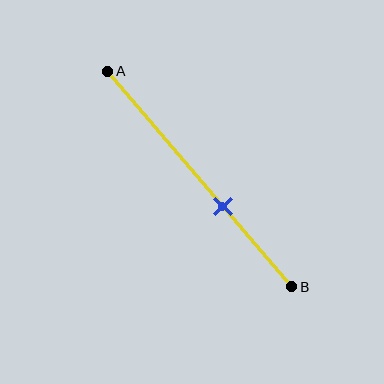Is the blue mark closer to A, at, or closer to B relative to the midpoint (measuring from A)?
The blue mark is closer to point B than the midpoint of segment AB.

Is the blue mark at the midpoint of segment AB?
No, the mark is at about 65% from A, not at the 50% midpoint.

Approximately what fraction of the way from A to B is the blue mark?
The blue mark is approximately 65% of the way from A to B.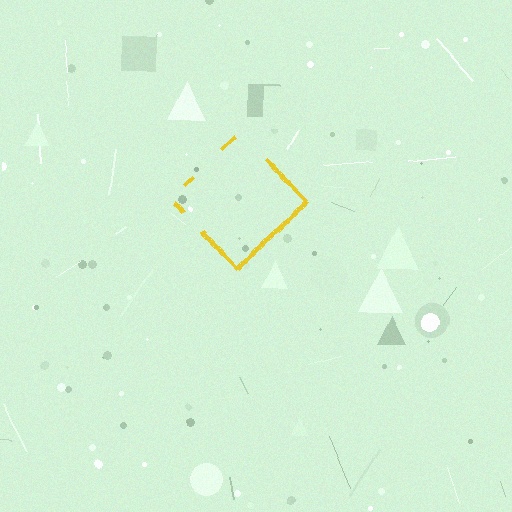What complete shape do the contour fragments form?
The contour fragments form a diamond.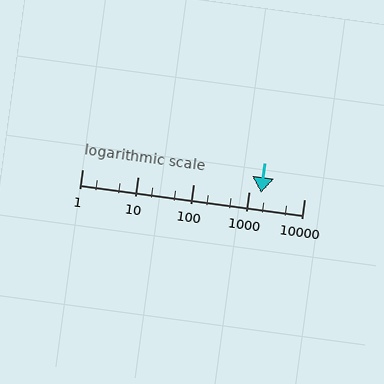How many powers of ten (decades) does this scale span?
The scale spans 4 decades, from 1 to 10000.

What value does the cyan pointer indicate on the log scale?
The pointer indicates approximately 1700.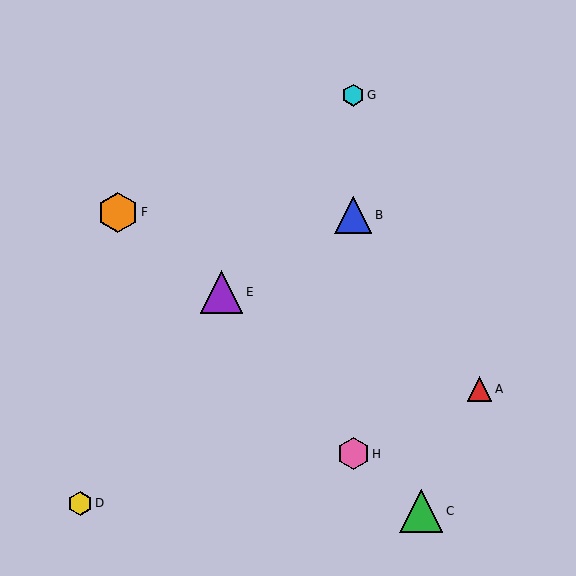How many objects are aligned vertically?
3 objects (B, G, H) are aligned vertically.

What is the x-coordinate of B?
Object B is at x≈353.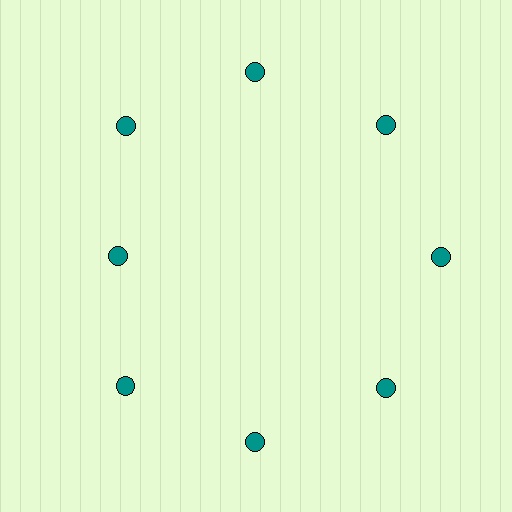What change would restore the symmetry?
The symmetry would be restored by moving it outward, back onto the ring so that all 8 circles sit at equal angles and equal distance from the center.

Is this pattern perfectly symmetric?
No. The 8 teal circles are arranged in a ring, but one element near the 9 o'clock position is pulled inward toward the center, breaking the 8-fold rotational symmetry.